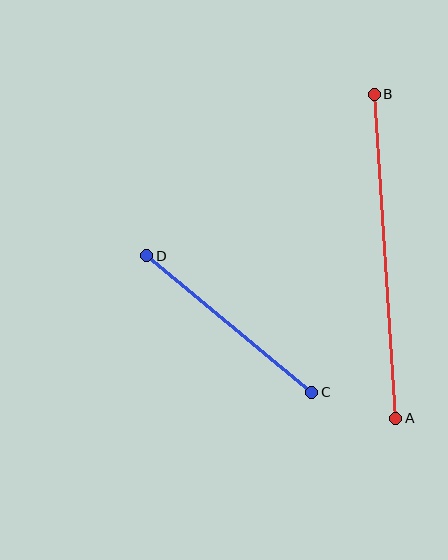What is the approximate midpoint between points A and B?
The midpoint is at approximately (385, 256) pixels.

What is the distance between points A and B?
The distance is approximately 325 pixels.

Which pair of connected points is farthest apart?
Points A and B are farthest apart.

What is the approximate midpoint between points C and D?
The midpoint is at approximately (229, 324) pixels.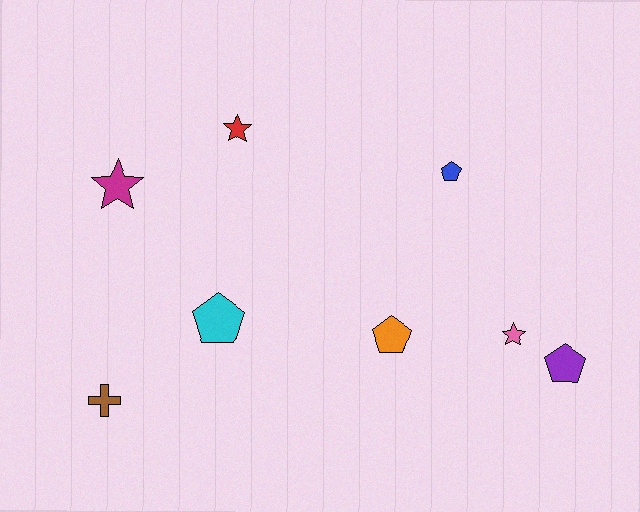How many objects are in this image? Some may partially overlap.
There are 8 objects.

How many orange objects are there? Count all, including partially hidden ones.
There is 1 orange object.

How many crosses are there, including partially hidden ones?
There is 1 cross.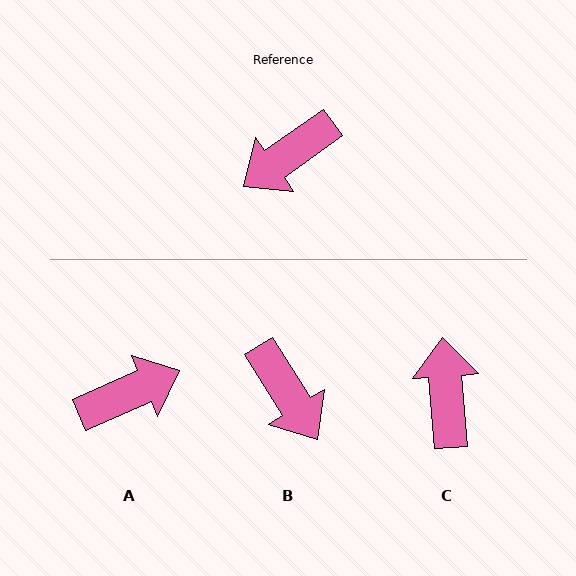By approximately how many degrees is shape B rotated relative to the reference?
Approximately 87 degrees counter-clockwise.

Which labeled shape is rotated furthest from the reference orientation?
A, about 168 degrees away.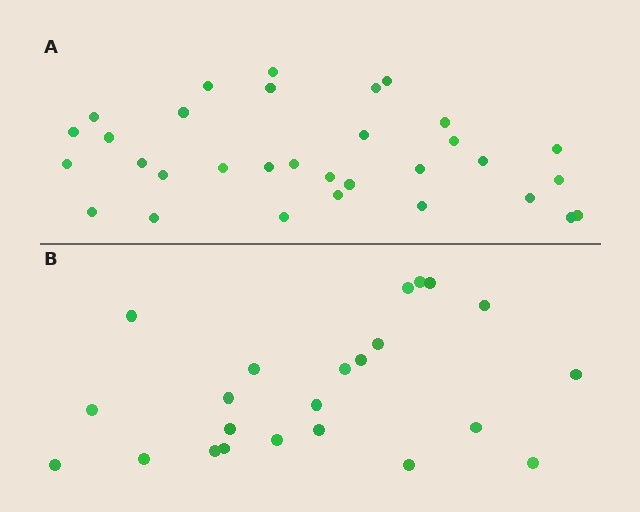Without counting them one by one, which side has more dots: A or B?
Region A (the top region) has more dots.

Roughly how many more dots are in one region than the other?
Region A has roughly 8 or so more dots than region B.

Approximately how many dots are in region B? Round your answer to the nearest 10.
About 20 dots. (The exact count is 23, which rounds to 20.)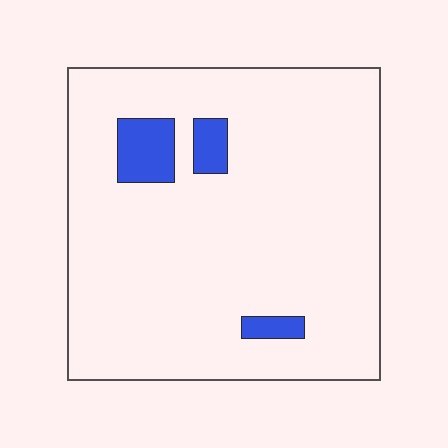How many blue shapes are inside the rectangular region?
3.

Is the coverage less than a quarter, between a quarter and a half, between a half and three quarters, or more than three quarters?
Less than a quarter.